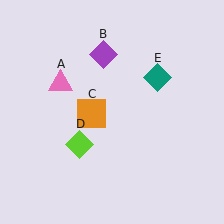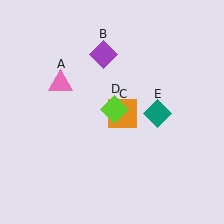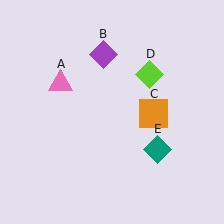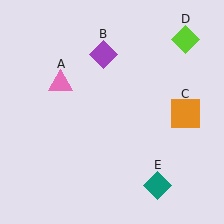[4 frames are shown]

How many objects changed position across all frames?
3 objects changed position: orange square (object C), lime diamond (object D), teal diamond (object E).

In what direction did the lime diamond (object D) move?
The lime diamond (object D) moved up and to the right.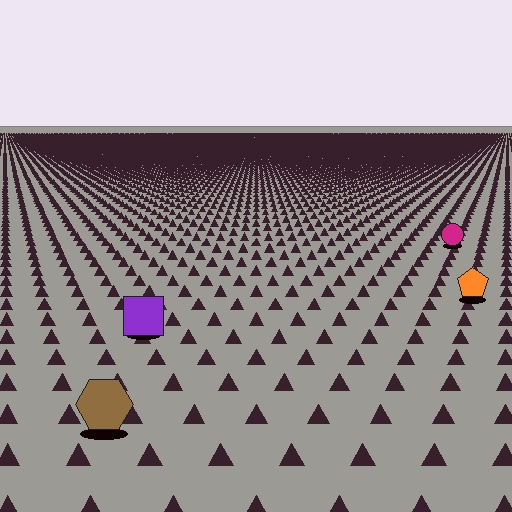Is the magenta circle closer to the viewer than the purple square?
No. The purple square is closer — you can tell from the texture gradient: the ground texture is coarser near it.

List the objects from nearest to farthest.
From nearest to farthest: the brown hexagon, the purple square, the orange pentagon, the magenta circle.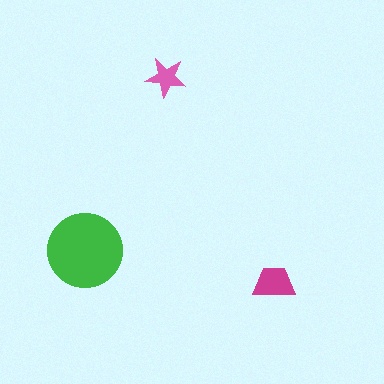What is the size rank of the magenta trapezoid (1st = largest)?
2nd.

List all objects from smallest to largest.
The pink star, the magenta trapezoid, the green circle.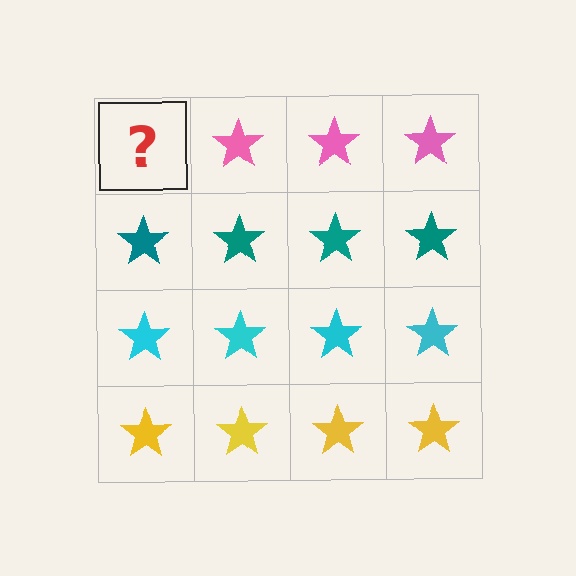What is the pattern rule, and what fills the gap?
The rule is that each row has a consistent color. The gap should be filled with a pink star.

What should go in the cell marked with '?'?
The missing cell should contain a pink star.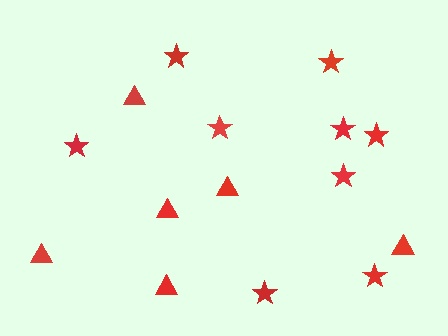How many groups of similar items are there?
There are 2 groups: one group of triangles (6) and one group of stars (9).